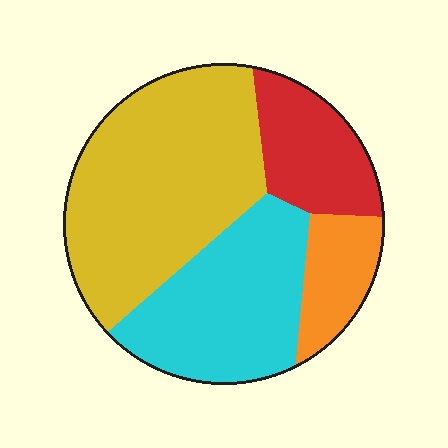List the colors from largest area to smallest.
From largest to smallest: yellow, cyan, red, orange.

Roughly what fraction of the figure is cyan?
Cyan takes up between a quarter and a half of the figure.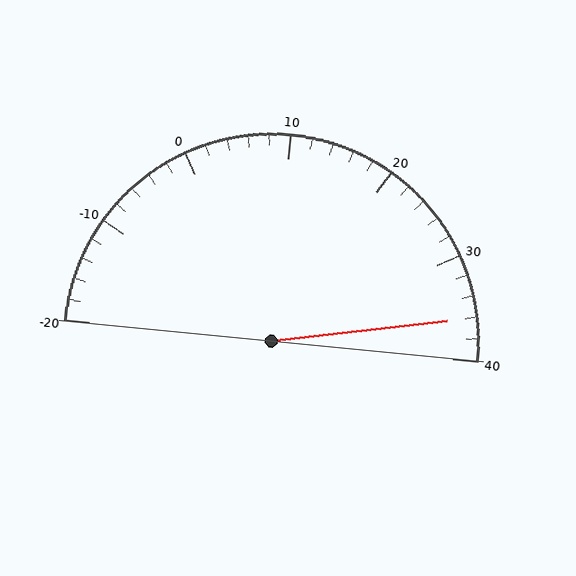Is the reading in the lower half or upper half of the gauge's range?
The reading is in the upper half of the range (-20 to 40).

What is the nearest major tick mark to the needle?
The nearest major tick mark is 40.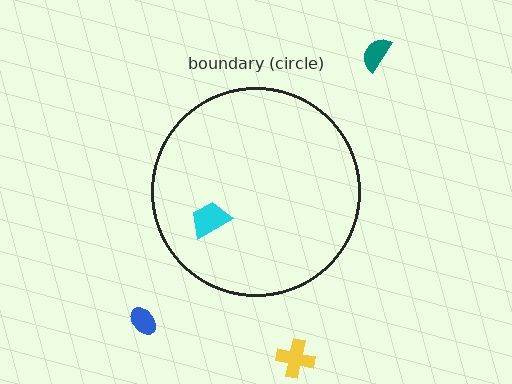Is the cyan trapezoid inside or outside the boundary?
Inside.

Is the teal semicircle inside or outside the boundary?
Outside.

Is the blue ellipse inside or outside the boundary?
Outside.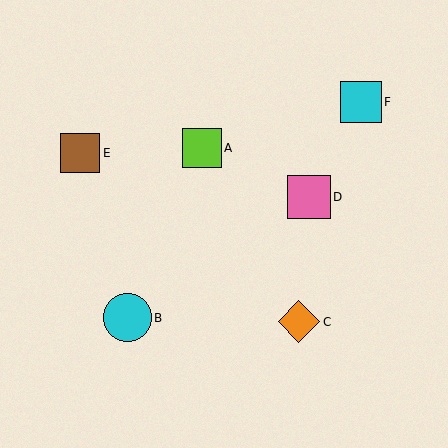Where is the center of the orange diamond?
The center of the orange diamond is at (299, 322).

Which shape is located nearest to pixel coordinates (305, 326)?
The orange diamond (labeled C) at (299, 322) is nearest to that location.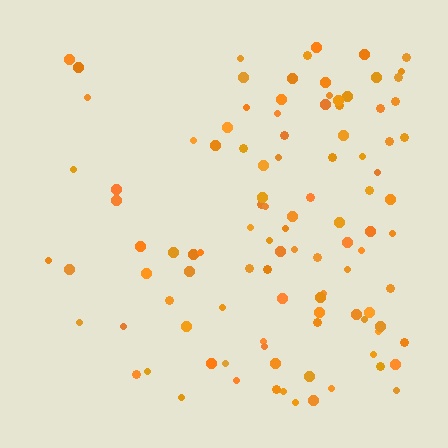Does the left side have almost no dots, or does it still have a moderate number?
Still a moderate number, just noticeably fewer than the right.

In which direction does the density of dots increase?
From left to right, with the right side densest.